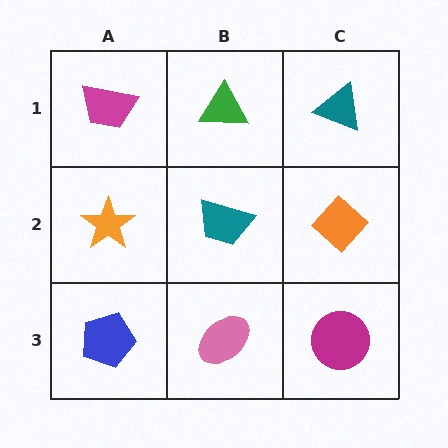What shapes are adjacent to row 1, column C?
An orange diamond (row 2, column C), a green triangle (row 1, column B).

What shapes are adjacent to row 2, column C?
A teal triangle (row 1, column C), a magenta circle (row 3, column C), a teal trapezoid (row 2, column B).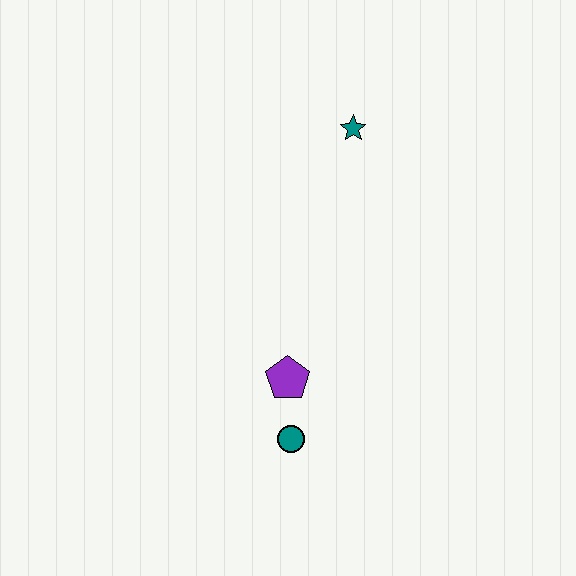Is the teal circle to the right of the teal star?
No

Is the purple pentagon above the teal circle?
Yes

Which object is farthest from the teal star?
The teal circle is farthest from the teal star.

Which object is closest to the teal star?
The purple pentagon is closest to the teal star.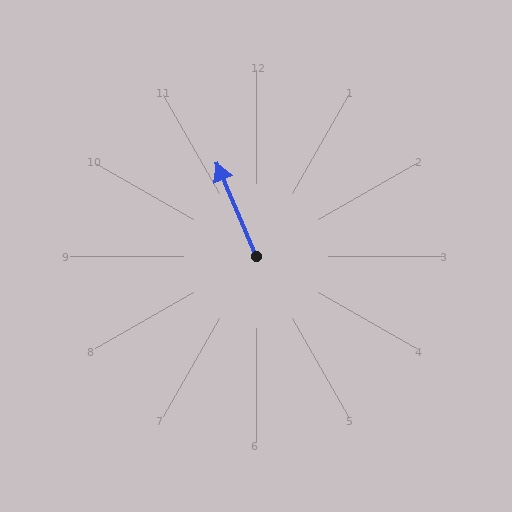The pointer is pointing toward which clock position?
Roughly 11 o'clock.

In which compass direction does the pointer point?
Northwest.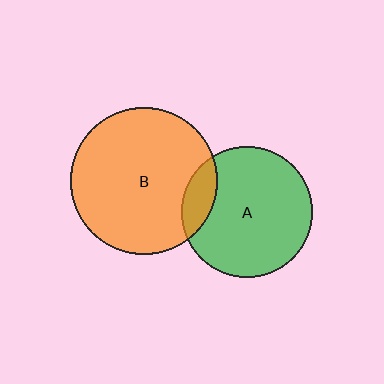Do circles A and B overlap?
Yes.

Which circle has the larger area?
Circle B (orange).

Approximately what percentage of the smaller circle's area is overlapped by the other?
Approximately 15%.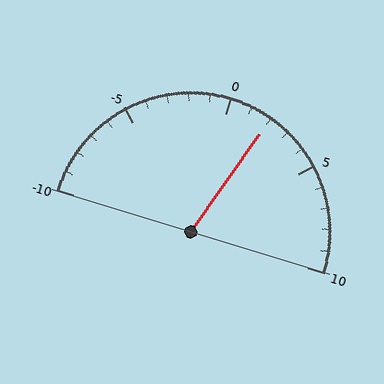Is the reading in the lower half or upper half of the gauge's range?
The reading is in the upper half of the range (-10 to 10).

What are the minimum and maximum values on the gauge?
The gauge ranges from -10 to 10.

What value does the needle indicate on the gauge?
The needle indicates approximately 2.